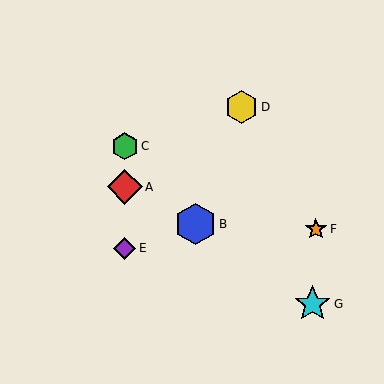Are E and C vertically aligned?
Yes, both are at x≈125.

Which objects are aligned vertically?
Objects A, C, E are aligned vertically.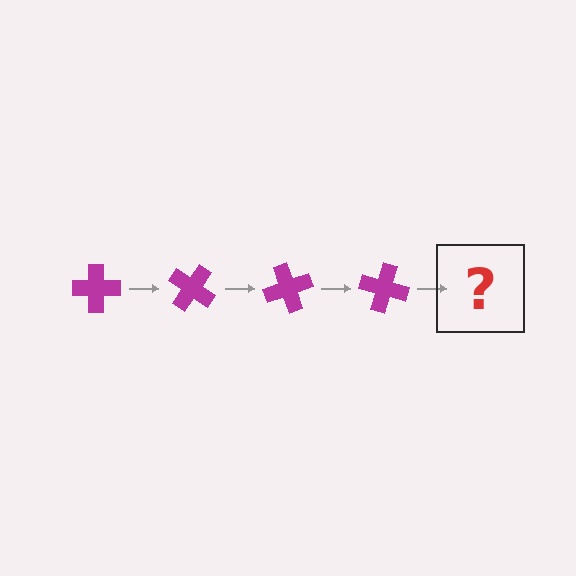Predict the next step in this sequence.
The next step is a magenta cross rotated 140 degrees.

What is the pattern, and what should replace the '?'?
The pattern is that the cross rotates 35 degrees each step. The '?' should be a magenta cross rotated 140 degrees.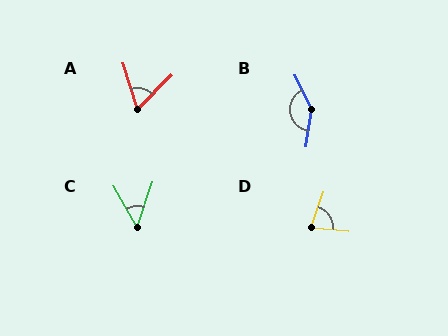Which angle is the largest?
B, at approximately 147 degrees.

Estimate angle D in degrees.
Approximately 76 degrees.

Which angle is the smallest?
C, at approximately 47 degrees.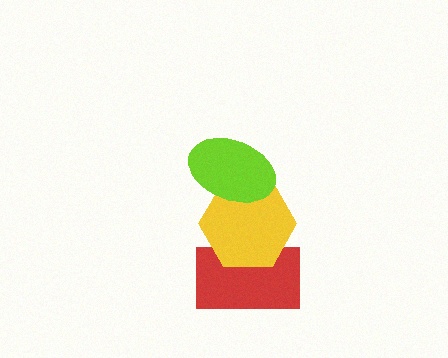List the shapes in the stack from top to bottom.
From top to bottom: the lime ellipse, the yellow hexagon, the red rectangle.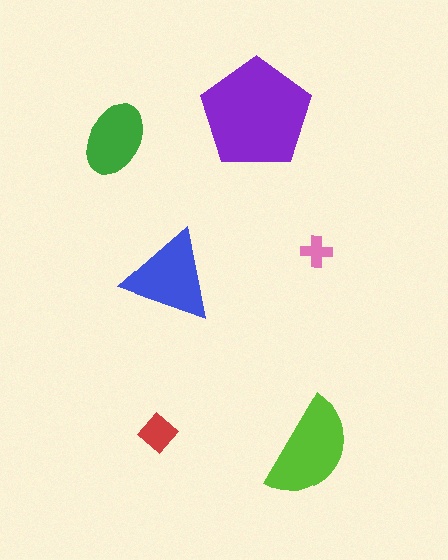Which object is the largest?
The purple pentagon.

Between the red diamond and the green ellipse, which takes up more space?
The green ellipse.